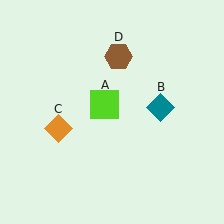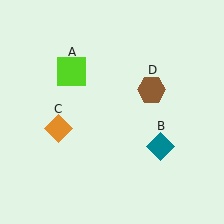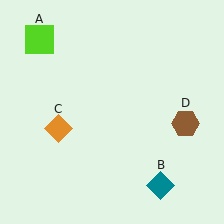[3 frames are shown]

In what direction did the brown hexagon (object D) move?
The brown hexagon (object D) moved down and to the right.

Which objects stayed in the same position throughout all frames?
Orange diamond (object C) remained stationary.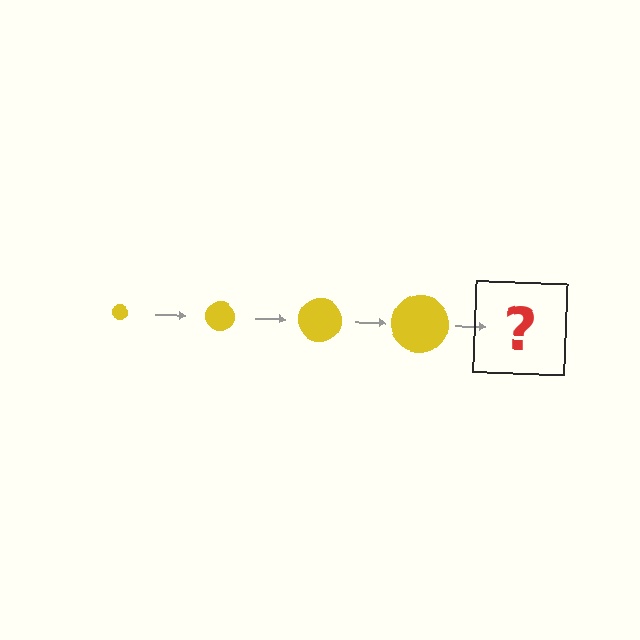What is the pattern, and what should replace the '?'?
The pattern is that the circle gets progressively larger each step. The '?' should be a yellow circle, larger than the previous one.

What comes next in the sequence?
The next element should be a yellow circle, larger than the previous one.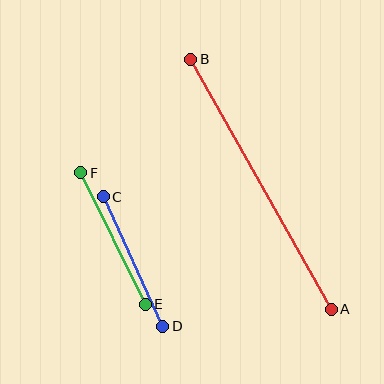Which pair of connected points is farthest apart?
Points A and B are farthest apart.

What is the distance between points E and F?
The distance is approximately 147 pixels.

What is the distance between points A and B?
The distance is approximately 287 pixels.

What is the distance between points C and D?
The distance is approximately 142 pixels.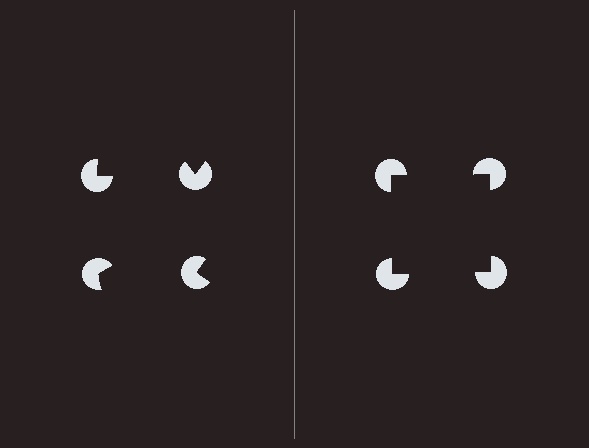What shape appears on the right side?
An illusory square.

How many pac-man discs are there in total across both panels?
8 — 4 on each side.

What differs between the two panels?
The pac-man discs are positioned identically on both sides; only the wedge orientations differ. On the right they align to a square; on the left they are misaligned.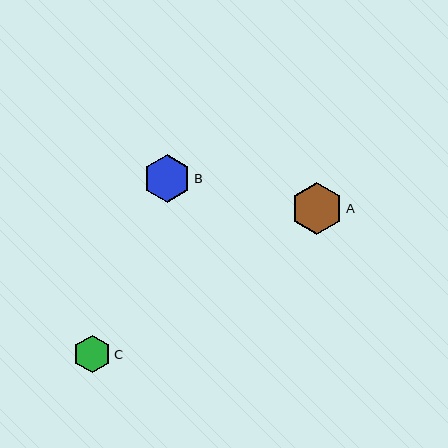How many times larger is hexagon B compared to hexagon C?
Hexagon B is approximately 1.2 times the size of hexagon C.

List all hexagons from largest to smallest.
From largest to smallest: A, B, C.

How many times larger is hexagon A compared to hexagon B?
Hexagon A is approximately 1.1 times the size of hexagon B.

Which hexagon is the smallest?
Hexagon C is the smallest with a size of approximately 38 pixels.